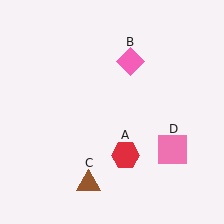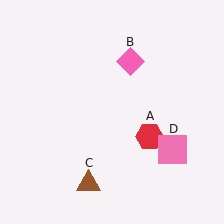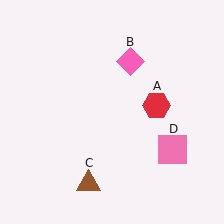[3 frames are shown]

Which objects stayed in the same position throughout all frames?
Pink diamond (object B) and brown triangle (object C) and pink square (object D) remained stationary.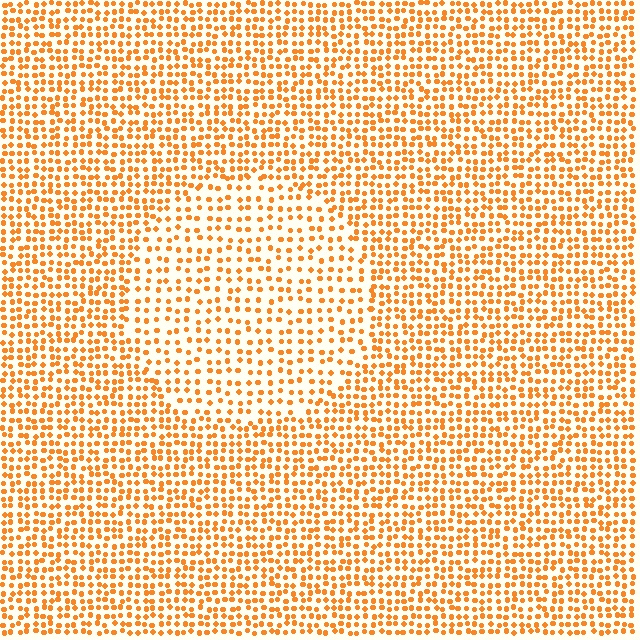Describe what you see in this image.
The image contains small orange elements arranged at two different densities. A circle-shaped region is visible where the elements are less densely packed than the surrounding area.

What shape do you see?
I see a circle.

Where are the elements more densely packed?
The elements are more densely packed outside the circle boundary.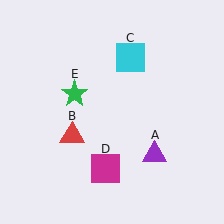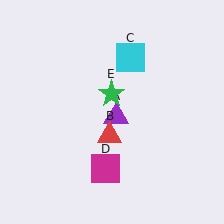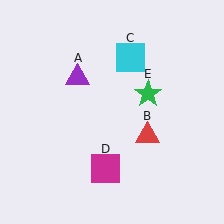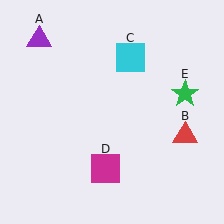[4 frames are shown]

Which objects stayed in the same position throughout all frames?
Cyan square (object C) and magenta square (object D) remained stationary.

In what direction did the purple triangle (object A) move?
The purple triangle (object A) moved up and to the left.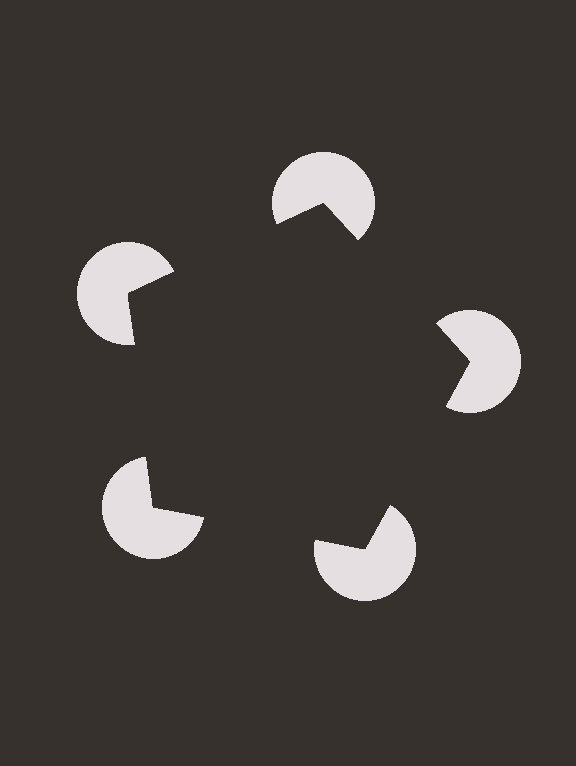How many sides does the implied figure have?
5 sides.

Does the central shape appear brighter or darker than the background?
It typically appears slightly darker than the background, even though no actual brightness change is drawn.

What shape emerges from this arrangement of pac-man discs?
An illusory pentagon — its edges are inferred from the aligned wedge cuts in the pac-man discs, not physically drawn.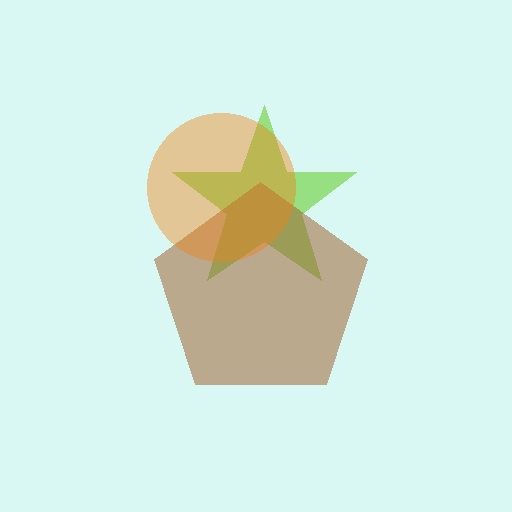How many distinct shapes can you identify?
There are 3 distinct shapes: a lime star, a brown pentagon, an orange circle.